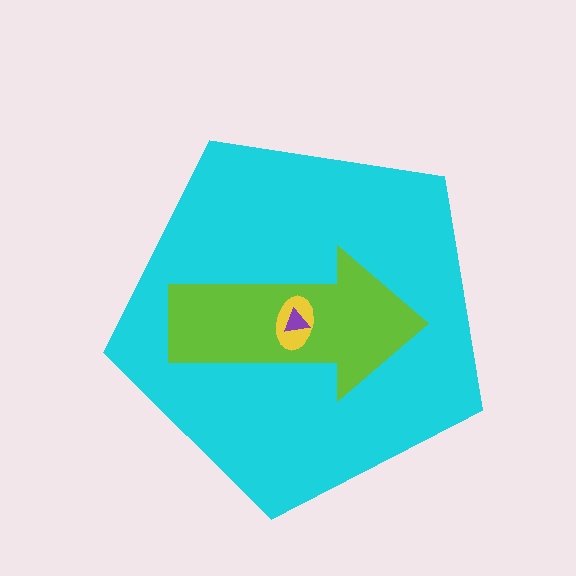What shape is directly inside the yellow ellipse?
The purple triangle.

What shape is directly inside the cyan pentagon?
The lime arrow.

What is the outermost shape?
The cyan pentagon.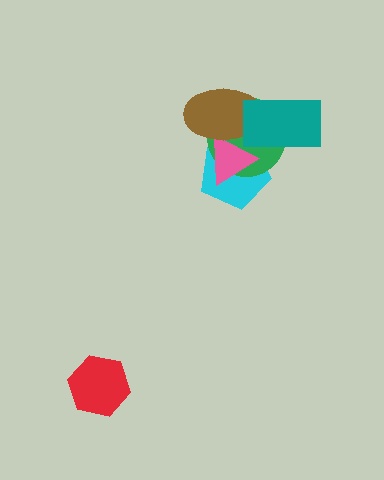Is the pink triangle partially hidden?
Yes, it is partially covered by another shape.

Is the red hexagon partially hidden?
No, no other shape covers it.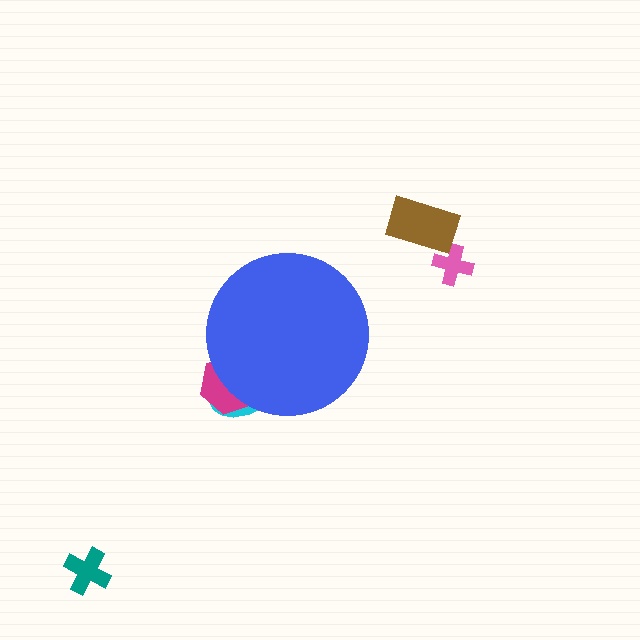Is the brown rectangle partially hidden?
No, the brown rectangle is fully visible.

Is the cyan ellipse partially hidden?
Yes, the cyan ellipse is partially hidden behind the blue circle.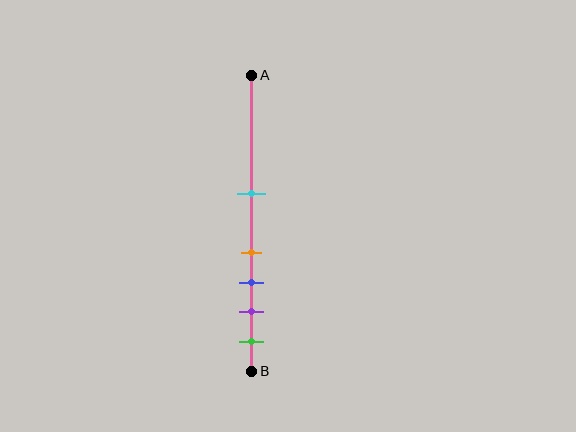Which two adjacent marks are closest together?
The orange and blue marks are the closest adjacent pair.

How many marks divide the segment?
There are 5 marks dividing the segment.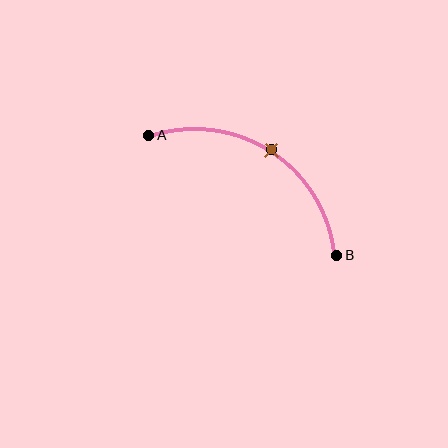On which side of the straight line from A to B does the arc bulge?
The arc bulges above the straight line connecting A and B.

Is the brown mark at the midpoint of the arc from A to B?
Yes. The brown mark lies on the arc at equal arc-length from both A and B — it is the arc midpoint.